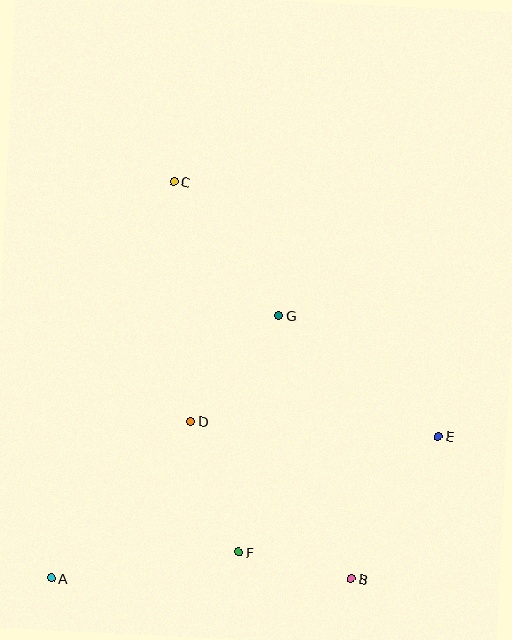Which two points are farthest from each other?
Points B and C are farthest from each other.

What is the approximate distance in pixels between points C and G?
The distance between C and G is approximately 170 pixels.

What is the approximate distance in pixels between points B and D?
The distance between B and D is approximately 225 pixels.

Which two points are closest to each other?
Points B and F are closest to each other.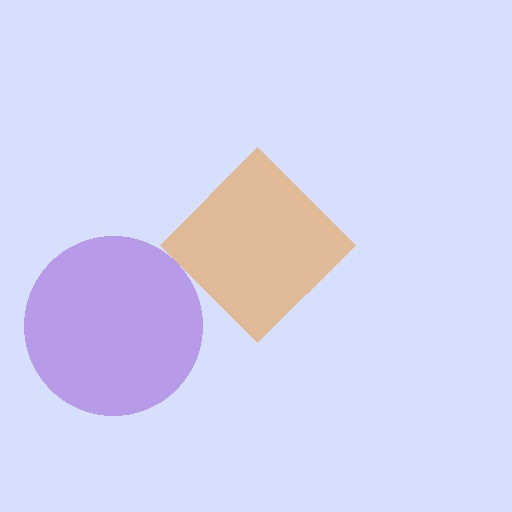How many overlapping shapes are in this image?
There are 2 overlapping shapes in the image.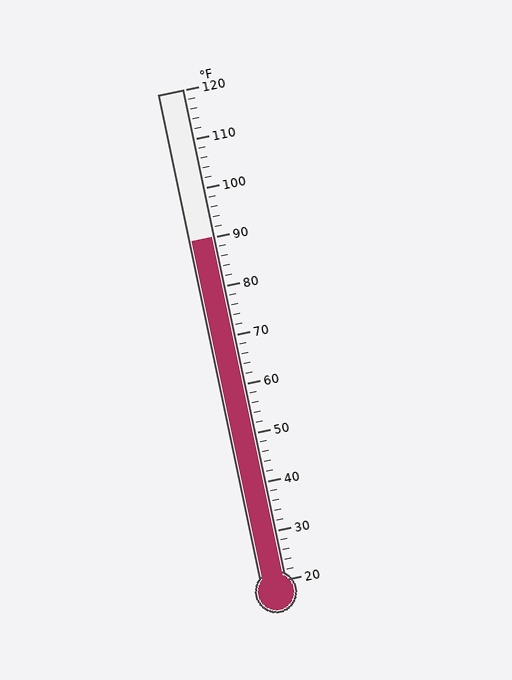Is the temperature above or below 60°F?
The temperature is above 60°F.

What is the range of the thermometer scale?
The thermometer scale ranges from 20°F to 120°F.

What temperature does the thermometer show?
The thermometer shows approximately 90°F.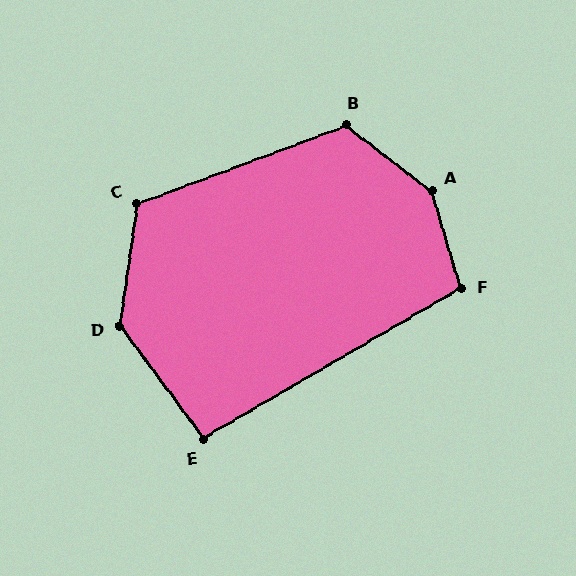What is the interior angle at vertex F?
Approximately 104 degrees (obtuse).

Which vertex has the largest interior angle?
A, at approximately 145 degrees.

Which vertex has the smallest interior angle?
E, at approximately 96 degrees.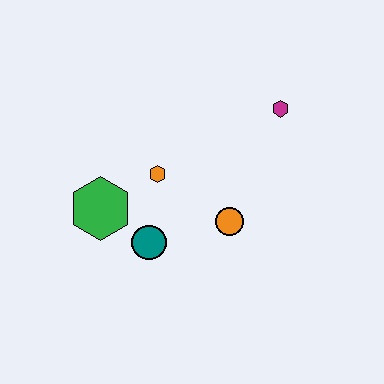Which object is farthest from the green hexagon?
The magenta hexagon is farthest from the green hexagon.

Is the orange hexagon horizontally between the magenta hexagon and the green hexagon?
Yes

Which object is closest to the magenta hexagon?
The orange circle is closest to the magenta hexagon.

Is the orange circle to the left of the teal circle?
No